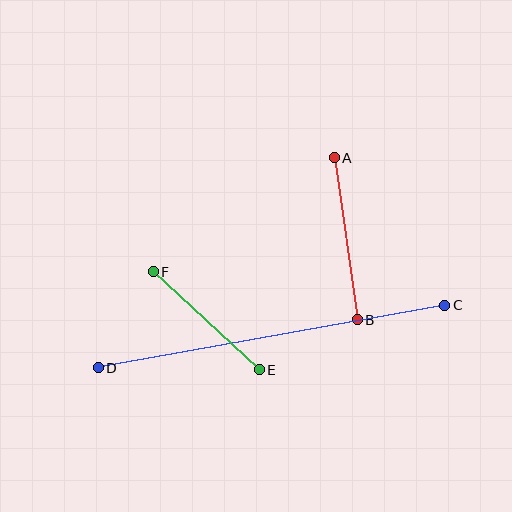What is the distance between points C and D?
The distance is approximately 352 pixels.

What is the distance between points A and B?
The distance is approximately 164 pixels.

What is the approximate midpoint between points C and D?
The midpoint is at approximately (271, 337) pixels.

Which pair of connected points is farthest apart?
Points C and D are farthest apart.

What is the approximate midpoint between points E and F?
The midpoint is at approximately (206, 321) pixels.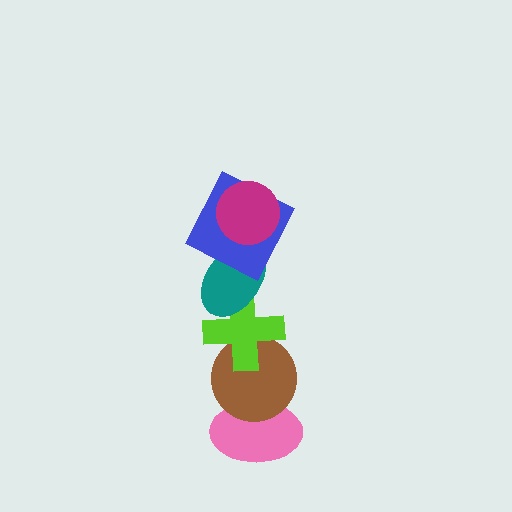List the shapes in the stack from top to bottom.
From top to bottom: the magenta circle, the blue square, the teal ellipse, the lime cross, the brown circle, the pink ellipse.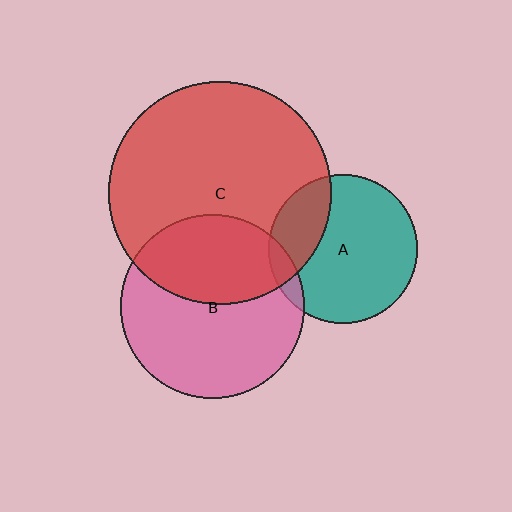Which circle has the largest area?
Circle C (red).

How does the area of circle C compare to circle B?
Approximately 1.5 times.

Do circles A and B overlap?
Yes.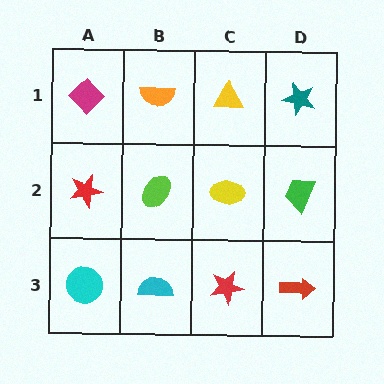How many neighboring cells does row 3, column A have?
2.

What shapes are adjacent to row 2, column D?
A teal star (row 1, column D), a red arrow (row 3, column D), a yellow ellipse (row 2, column C).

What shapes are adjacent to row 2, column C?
A yellow triangle (row 1, column C), a red star (row 3, column C), a lime ellipse (row 2, column B), a green trapezoid (row 2, column D).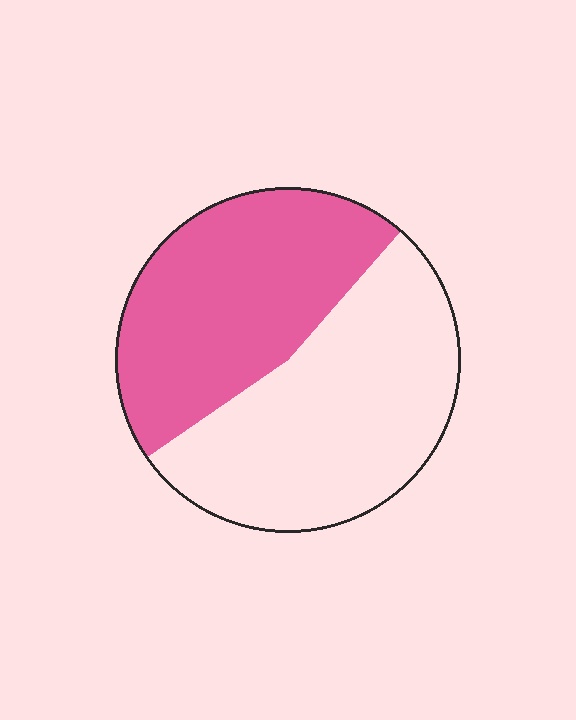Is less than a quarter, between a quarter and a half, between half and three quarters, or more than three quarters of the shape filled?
Between a quarter and a half.